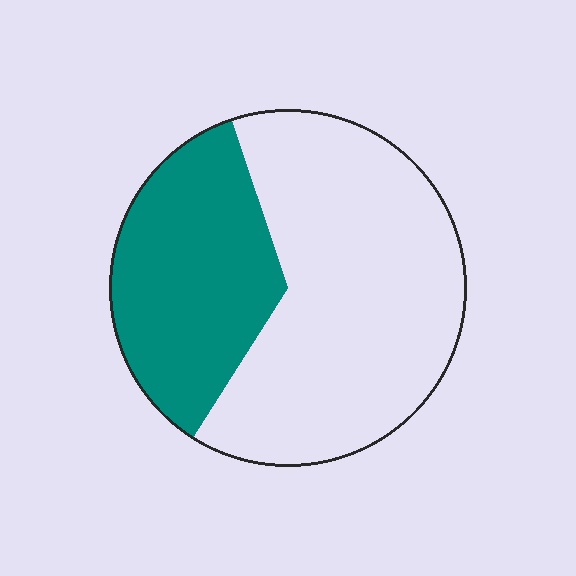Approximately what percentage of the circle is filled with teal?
Approximately 35%.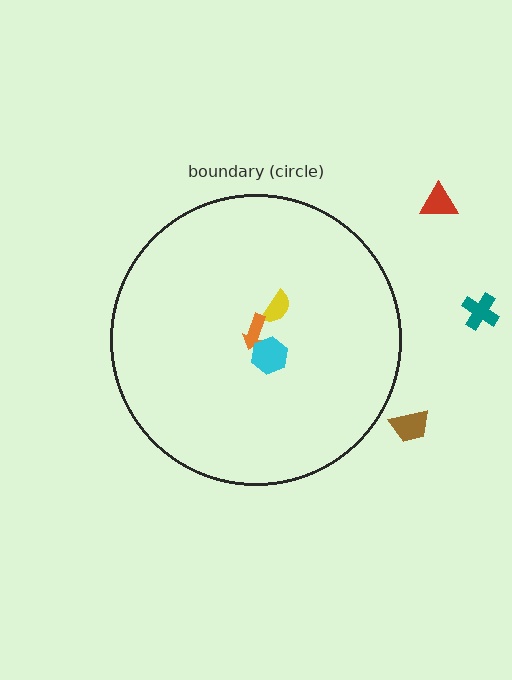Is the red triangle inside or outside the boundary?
Outside.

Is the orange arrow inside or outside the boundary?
Inside.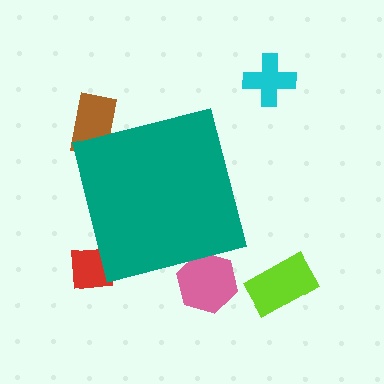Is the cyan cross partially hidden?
No, the cyan cross is fully visible.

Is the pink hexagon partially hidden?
Yes, the pink hexagon is partially hidden behind the teal square.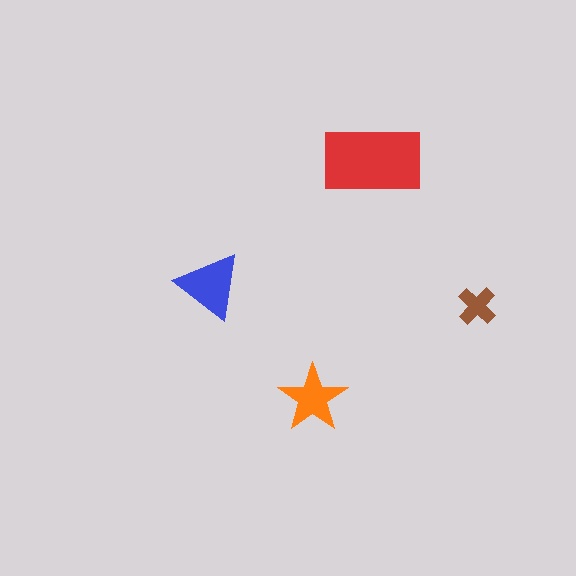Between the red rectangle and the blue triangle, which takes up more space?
The red rectangle.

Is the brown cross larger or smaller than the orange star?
Smaller.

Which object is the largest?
The red rectangle.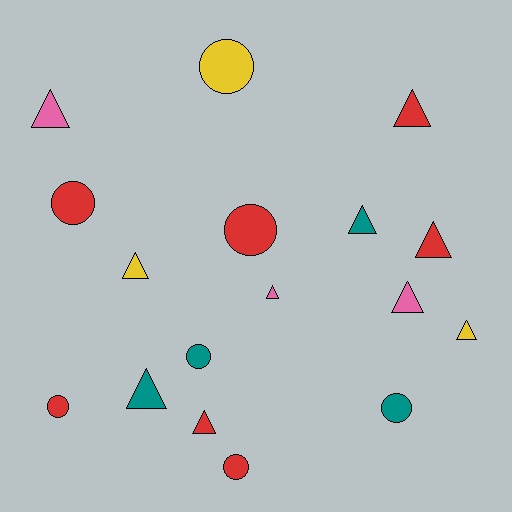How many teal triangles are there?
There are 2 teal triangles.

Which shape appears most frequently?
Triangle, with 10 objects.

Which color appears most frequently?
Red, with 7 objects.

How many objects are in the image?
There are 17 objects.